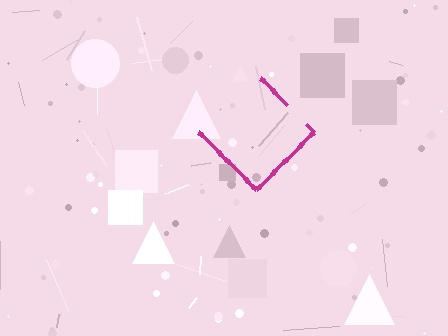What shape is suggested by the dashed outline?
The dashed outline suggests a diamond.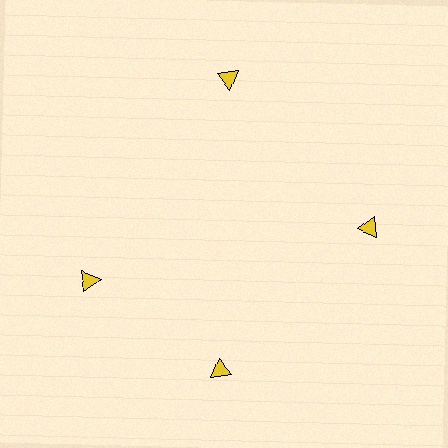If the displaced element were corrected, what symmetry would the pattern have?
It would have 4-fold rotational symmetry — the pattern would map onto itself every 90 degrees.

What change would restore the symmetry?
The symmetry would be restored by rotating it back into even spacing with its neighbors so that all 4 triangles sit at equal angles and equal distance from the center.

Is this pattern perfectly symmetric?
No. The 4 yellow triangles are arranged in a ring, but one element near the 9 o'clock position is rotated out of alignment along the ring, breaking the 4-fold rotational symmetry.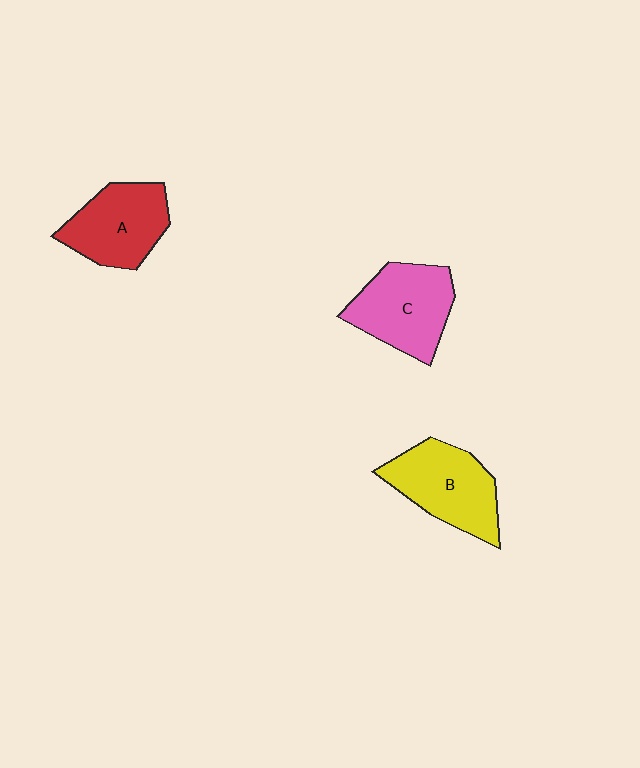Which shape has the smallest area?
Shape A (red).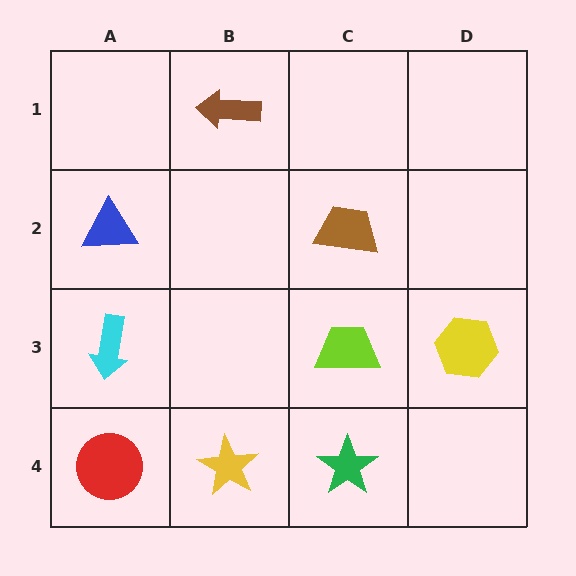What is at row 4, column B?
A yellow star.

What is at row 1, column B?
A brown arrow.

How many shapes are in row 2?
2 shapes.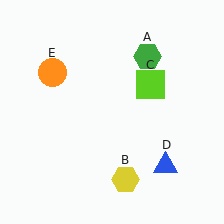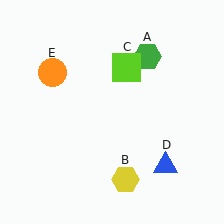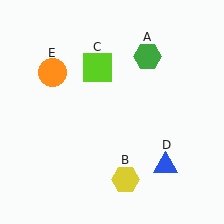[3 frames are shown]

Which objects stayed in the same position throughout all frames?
Green hexagon (object A) and yellow hexagon (object B) and blue triangle (object D) and orange circle (object E) remained stationary.